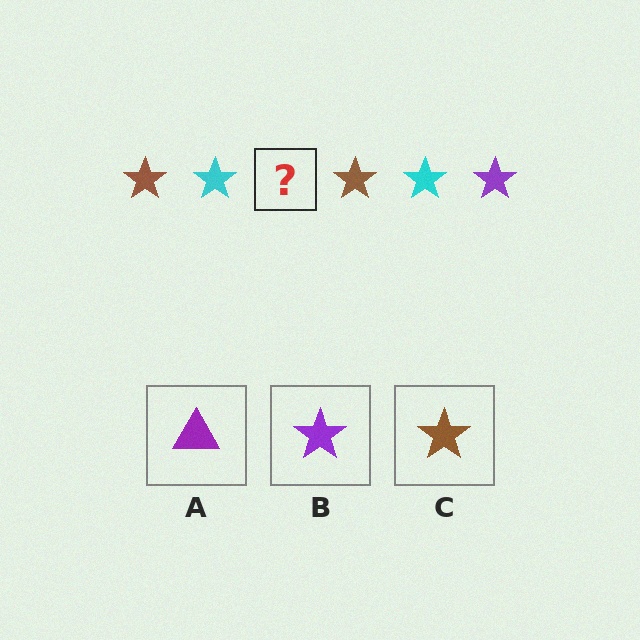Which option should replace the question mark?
Option B.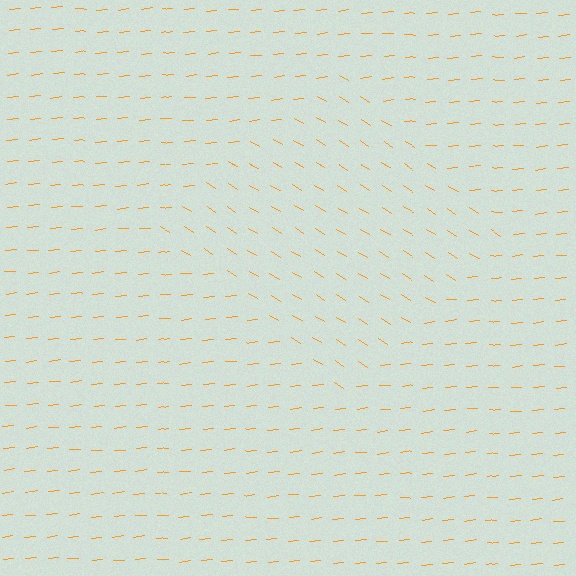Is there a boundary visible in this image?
Yes, there is a texture boundary formed by a change in line orientation.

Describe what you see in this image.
The image is filled with small orange line segments. A diamond region in the image has lines oriented differently from the surrounding lines, creating a visible texture boundary.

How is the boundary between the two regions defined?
The boundary is defined purely by a change in line orientation (approximately 37 degrees difference). All lines are the same color and thickness.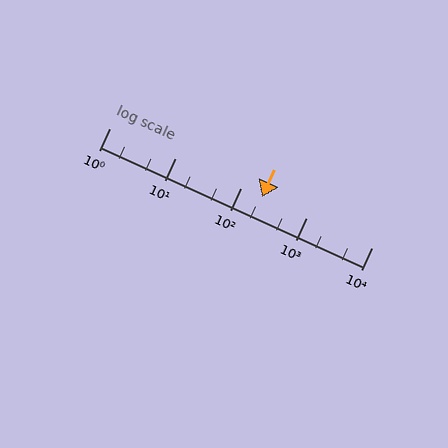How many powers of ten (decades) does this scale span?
The scale spans 4 decades, from 1 to 10000.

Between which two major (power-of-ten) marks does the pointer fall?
The pointer is between 100 and 1000.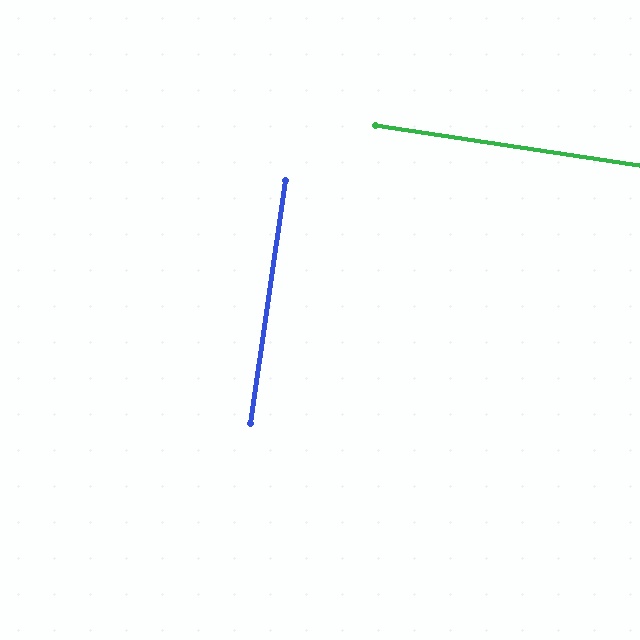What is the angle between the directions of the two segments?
Approximately 90 degrees.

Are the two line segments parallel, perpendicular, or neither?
Perpendicular — they meet at approximately 90°.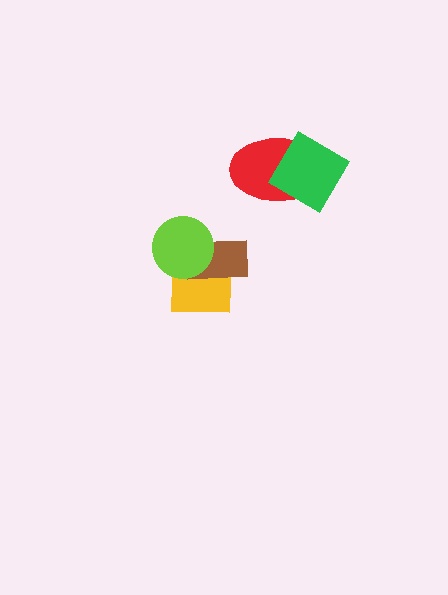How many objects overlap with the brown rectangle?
2 objects overlap with the brown rectangle.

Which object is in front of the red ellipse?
The green diamond is in front of the red ellipse.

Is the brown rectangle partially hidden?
Yes, it is partially covered by another shape.